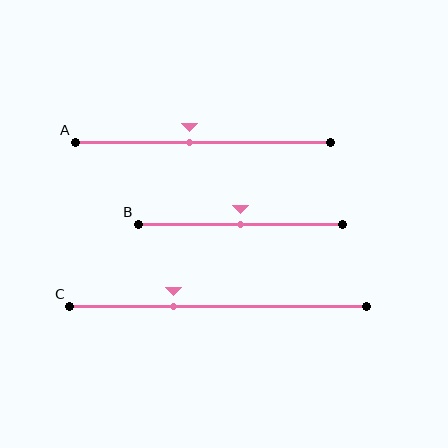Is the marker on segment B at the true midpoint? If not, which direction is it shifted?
Yes, the marker on segment B is at the true midpoint.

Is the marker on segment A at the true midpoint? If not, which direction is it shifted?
No, the marker on segment A is shifted to the left by about 5% of the segment length.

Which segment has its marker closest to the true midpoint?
Segment B has its marker closest to the true midpoint.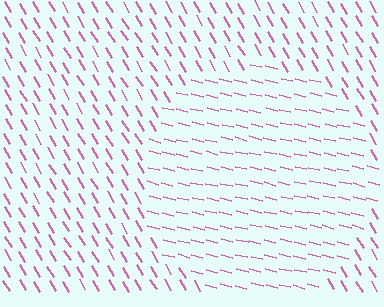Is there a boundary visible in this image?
Yes, there is a texture boundary formed by a change in line orientation.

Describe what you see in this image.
The image is filled with small pink line segments. A circle region in the image has lines oriented differently from the surrounding lines, creating a visible texture boundary.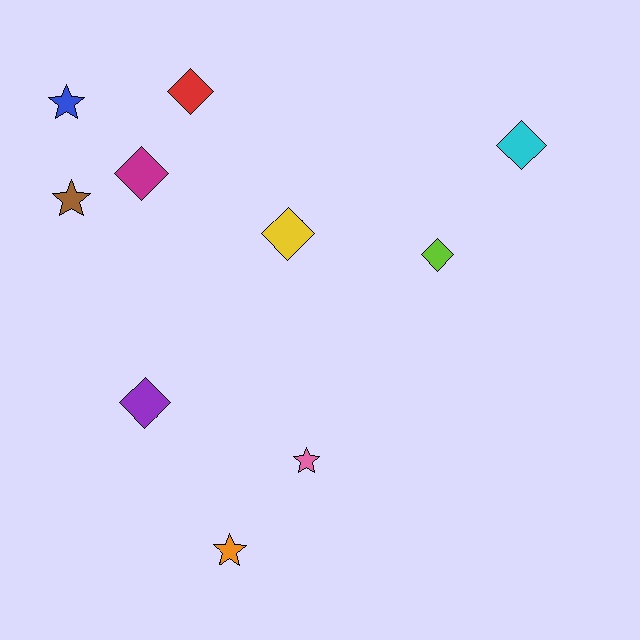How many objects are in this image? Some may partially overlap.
There are 10 objects.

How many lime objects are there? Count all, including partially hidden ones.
There is 1 lime object.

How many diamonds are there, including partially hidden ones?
There are 6 diamonds.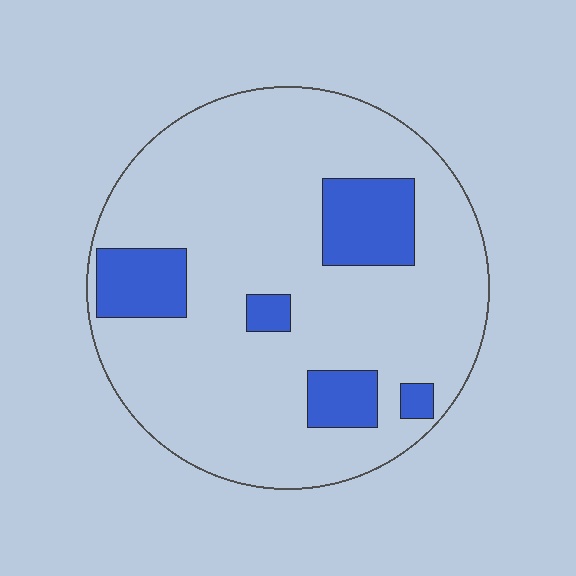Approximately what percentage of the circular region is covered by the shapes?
Approximately 15%.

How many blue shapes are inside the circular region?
5.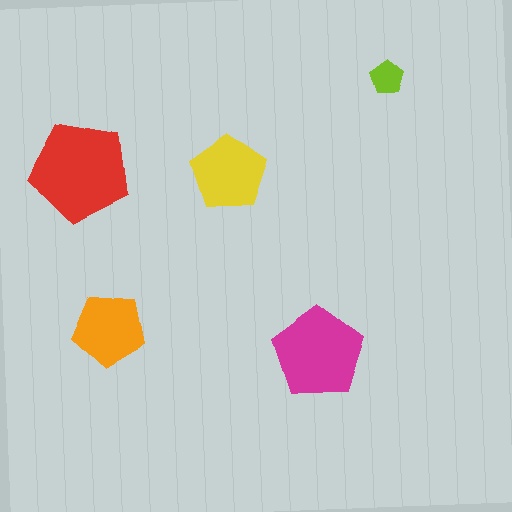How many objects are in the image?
There are 5 objects in the image.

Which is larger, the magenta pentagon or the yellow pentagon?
The magenta one.